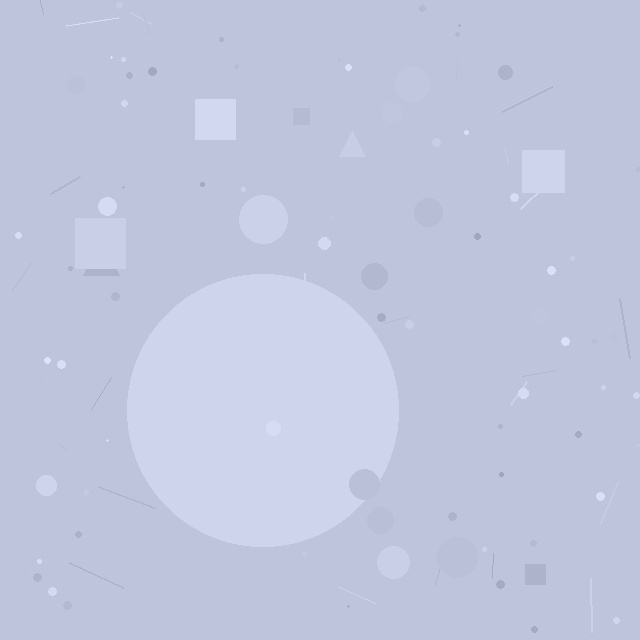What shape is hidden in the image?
A circle is hidden in the image.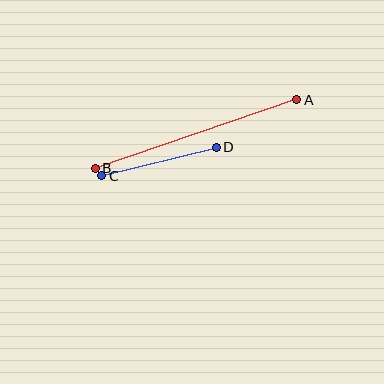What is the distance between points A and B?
The distance is approximately 213 pixels.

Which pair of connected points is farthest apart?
Points A and B are farthest apart.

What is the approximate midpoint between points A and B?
The midpoint is at approximately (196, 134) pixels.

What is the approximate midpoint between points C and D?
The midpoint is at approximately (159, 161) pixels.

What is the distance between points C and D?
The distance is approximately 118 pixels.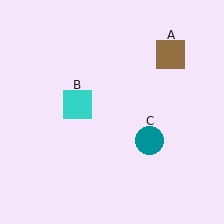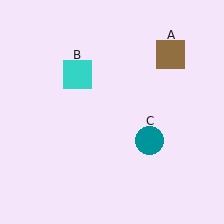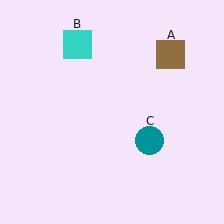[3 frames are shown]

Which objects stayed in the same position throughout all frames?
Brown square (object A) and teal circle (object C) remained stationary.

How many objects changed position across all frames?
1 object changed position: cyan square (object B).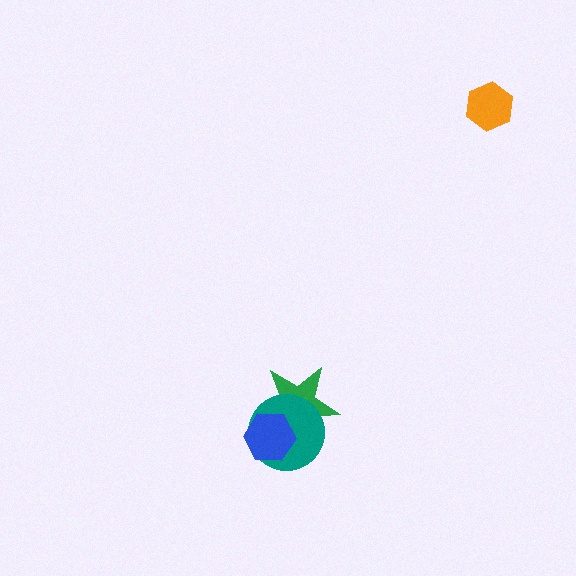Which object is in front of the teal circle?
The blue hexagon is in front of the teal circle.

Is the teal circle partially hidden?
Yes, it is partially covered by another shape.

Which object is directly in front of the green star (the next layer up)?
The teal circle is directly in front of the green star.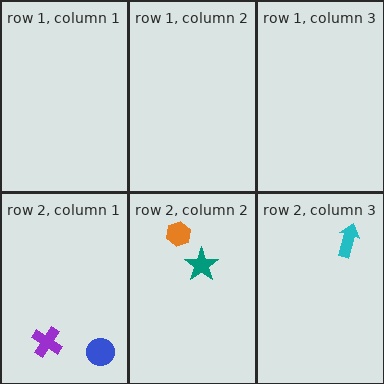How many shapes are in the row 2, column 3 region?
1.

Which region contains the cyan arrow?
The row 2, column 3 region.